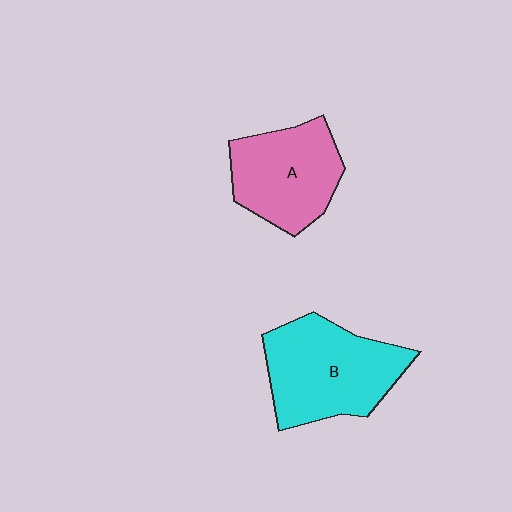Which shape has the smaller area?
Shape A (pink).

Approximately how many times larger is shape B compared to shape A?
Approximately 1.2 times.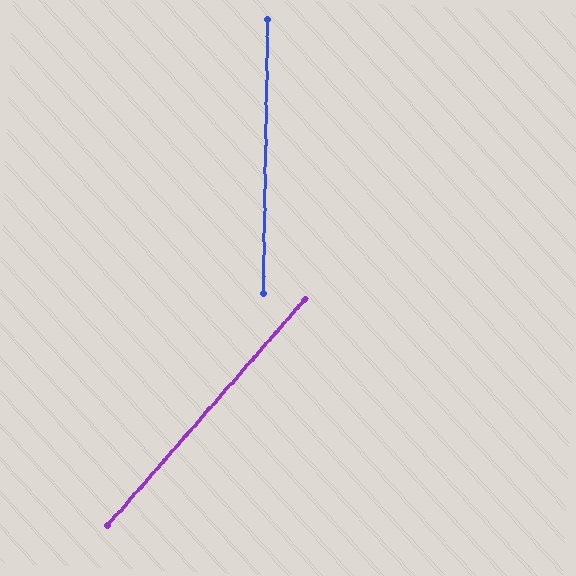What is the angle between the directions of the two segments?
Approximately 40 degrees.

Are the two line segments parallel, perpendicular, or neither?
Neither parallel nor perpendicular — they differ by about 40°.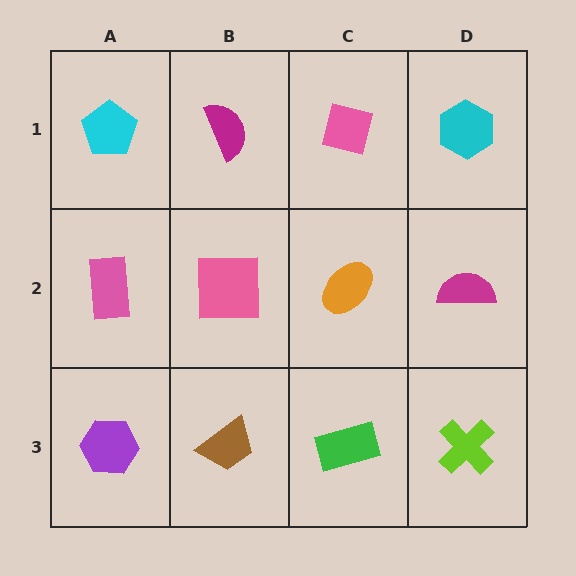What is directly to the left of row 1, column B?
A cyan pentagon.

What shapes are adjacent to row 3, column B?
A pink square (row 2, column B), a purple hexagon (row 3, column A), a green rectangle (row 3, column C).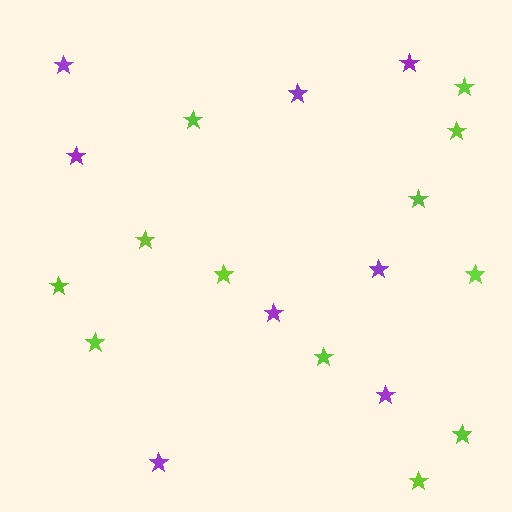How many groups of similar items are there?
There are 2 groups: one group of purple stars (8) and one group of lime stars (12).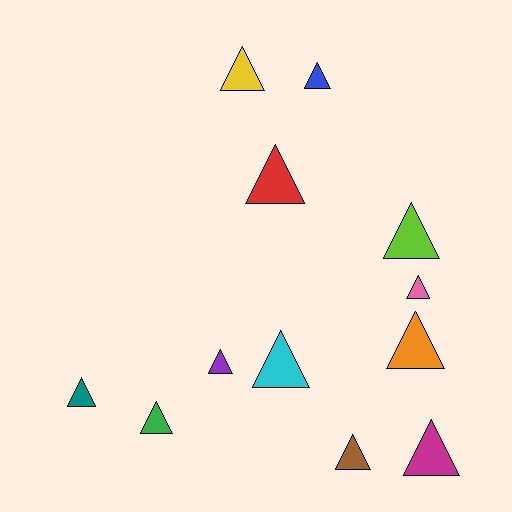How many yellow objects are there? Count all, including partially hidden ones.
There is 1 yellow object.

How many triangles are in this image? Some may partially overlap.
There are 12 triangles.